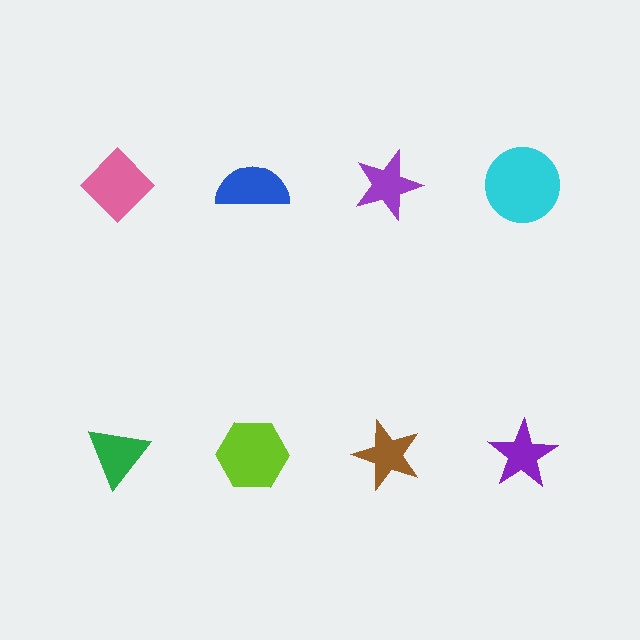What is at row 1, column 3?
A purple star.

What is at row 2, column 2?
A lime hexagon.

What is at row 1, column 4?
A cyan circle.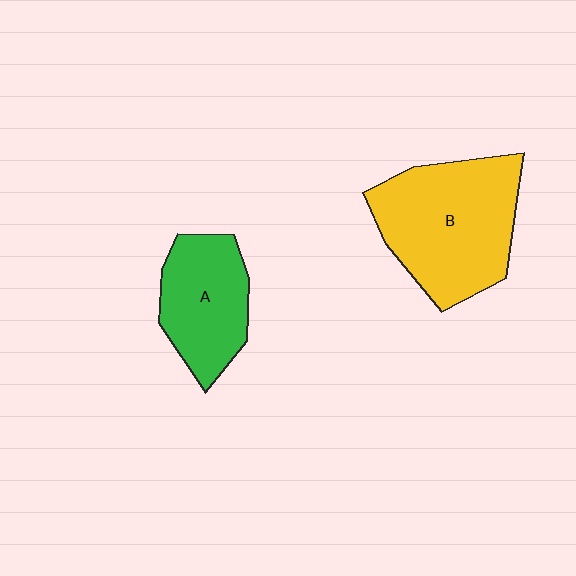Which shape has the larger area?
Shape B (yellow).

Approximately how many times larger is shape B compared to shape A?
Approximately 1.6 times.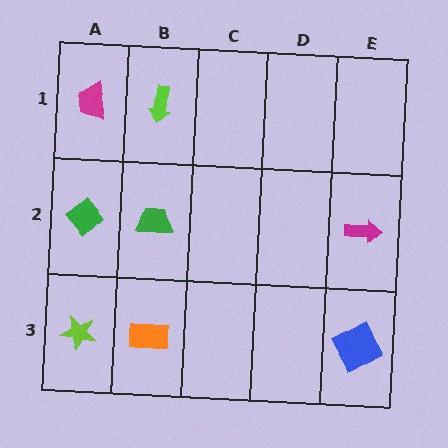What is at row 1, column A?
A magenta trapezoid.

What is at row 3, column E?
A blue square.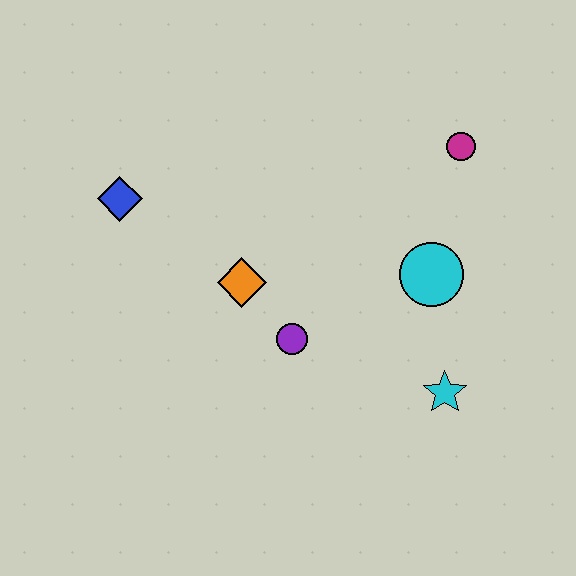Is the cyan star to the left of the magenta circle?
Yes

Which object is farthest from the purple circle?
The magenta circle is farthest from the purple circle.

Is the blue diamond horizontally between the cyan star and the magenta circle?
No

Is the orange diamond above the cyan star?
Yes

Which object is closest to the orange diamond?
The purple circle is closest to the orange diamond.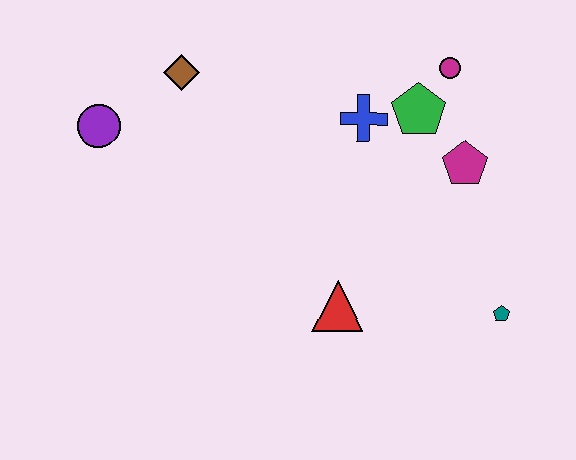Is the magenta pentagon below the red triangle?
No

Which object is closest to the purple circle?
The brown diamond is closest to the purple circle.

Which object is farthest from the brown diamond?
The teal pentagon is farthest from the brown diamond.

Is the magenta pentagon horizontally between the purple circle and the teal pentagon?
Yes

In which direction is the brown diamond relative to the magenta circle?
The brown diamond is to the left of the magenta circle.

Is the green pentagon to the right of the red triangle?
Yes